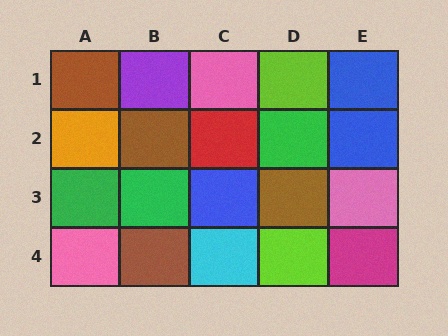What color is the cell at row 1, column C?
Pink.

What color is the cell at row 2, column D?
Green.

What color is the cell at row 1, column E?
Blue.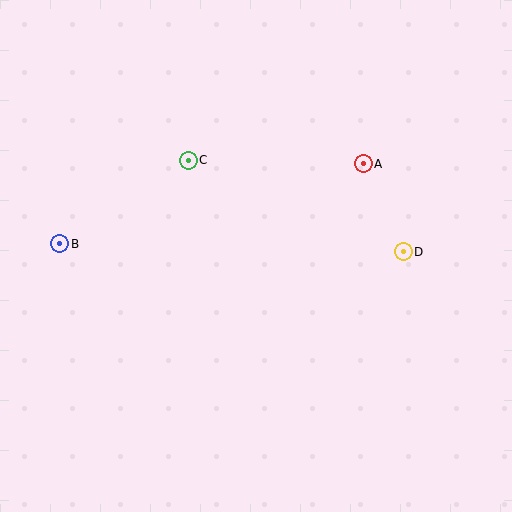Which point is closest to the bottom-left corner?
Point B is closest to the bottom-left corner.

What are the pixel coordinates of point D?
Point D is at (403, 252).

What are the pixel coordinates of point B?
Point B is at (60, 244).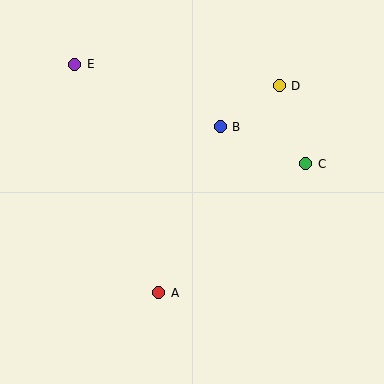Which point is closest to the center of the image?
Point B at (220, 127) is closest to the center.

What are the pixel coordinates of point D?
Point D is at (279, 86).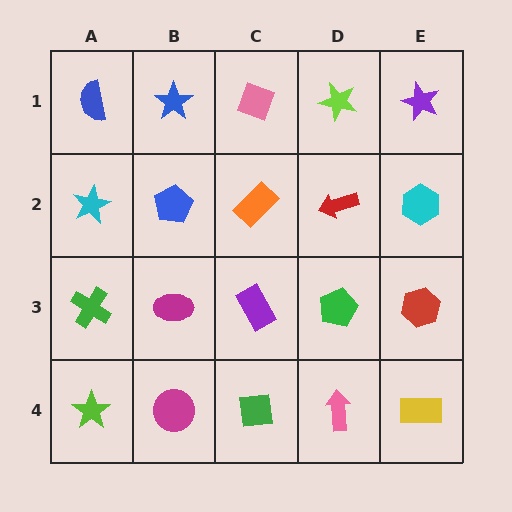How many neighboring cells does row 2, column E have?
3.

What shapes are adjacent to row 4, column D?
A green pentagon (row 3, column D), a green square (row 4, column C), a yellow rectangle (row 4, column E).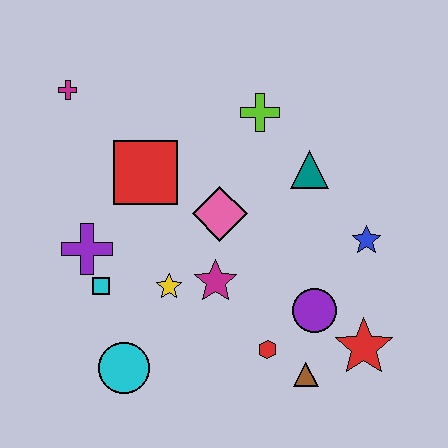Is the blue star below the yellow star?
No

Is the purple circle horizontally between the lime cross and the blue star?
Yes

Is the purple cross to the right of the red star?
No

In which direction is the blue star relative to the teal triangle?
The blue star is below the teal triangle.